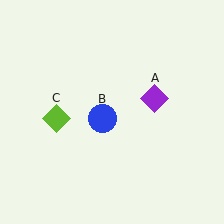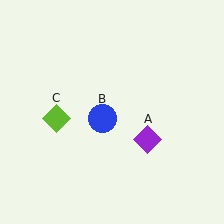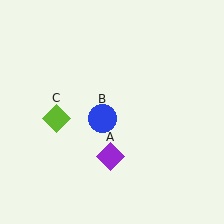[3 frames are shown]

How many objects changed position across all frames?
1 object changed position: purple diamond (object A).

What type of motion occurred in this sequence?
The purple diamond (object A) rotated clockwise around the center of the scene.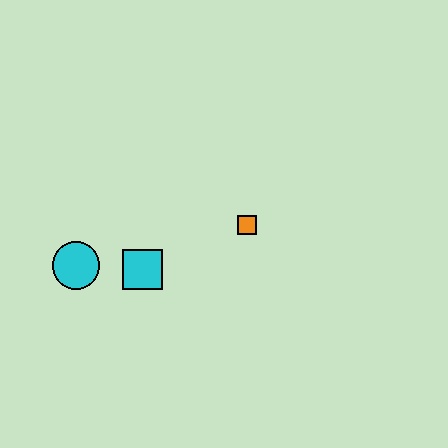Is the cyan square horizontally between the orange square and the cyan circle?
Yes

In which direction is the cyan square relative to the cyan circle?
The cyan square is to the right of the cyan circle.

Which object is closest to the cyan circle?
The cyan square is closest to the cyan circle.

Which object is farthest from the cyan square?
The orange square is farthest from the cyan square.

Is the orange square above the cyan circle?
Yes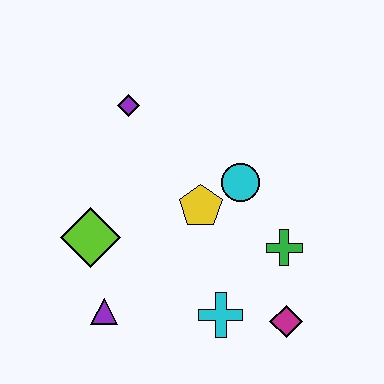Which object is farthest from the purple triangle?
The purple diamond is farthest from the purple triangle.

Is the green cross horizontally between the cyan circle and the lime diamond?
No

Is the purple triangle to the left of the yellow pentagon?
Yes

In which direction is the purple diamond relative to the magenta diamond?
The purple diamond is above the magenta diamond.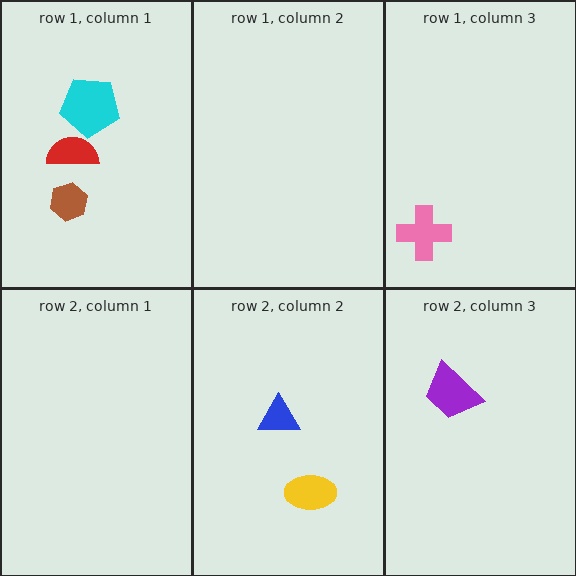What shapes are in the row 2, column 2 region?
The blue triangle, the yellow ellipse.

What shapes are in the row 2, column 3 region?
The purple trapezoid.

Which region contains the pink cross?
The row 1, column 3 region.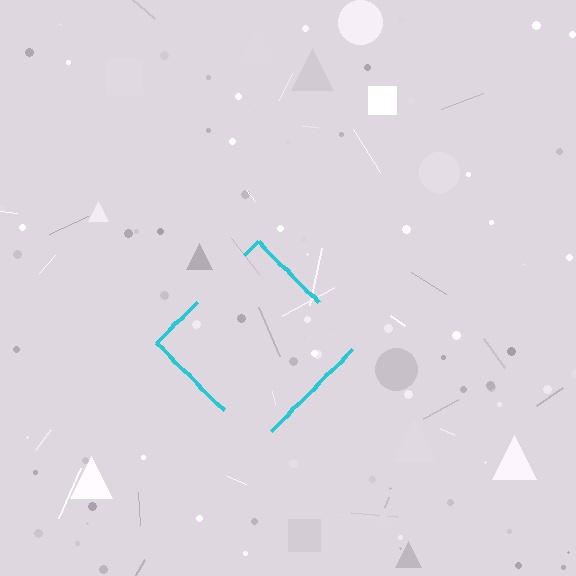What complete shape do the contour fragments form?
The contour fragments form a diamond.